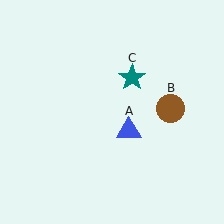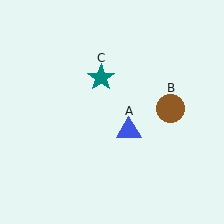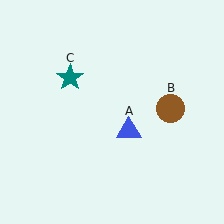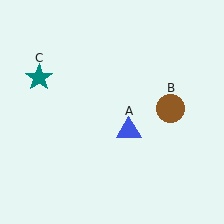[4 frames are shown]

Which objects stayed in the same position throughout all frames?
Blue triangle (object A) and brown circle (object B) remained stationary.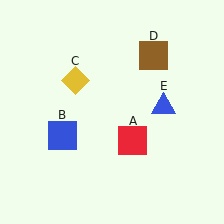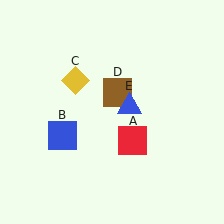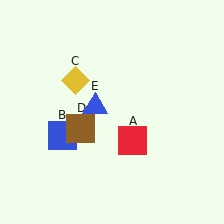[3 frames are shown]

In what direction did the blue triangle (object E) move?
The blue triangle (object E) moved left.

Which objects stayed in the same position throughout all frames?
Red square (object A) and blue square (object B) and yellow diamond (object C) remained stationary.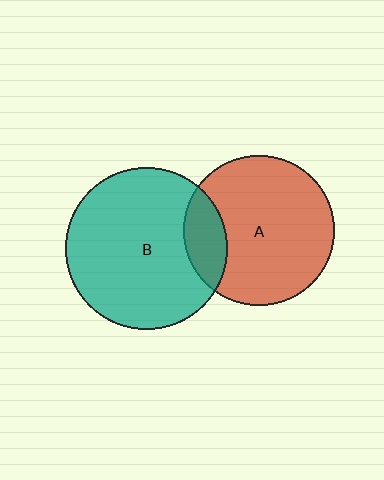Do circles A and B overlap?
Yes.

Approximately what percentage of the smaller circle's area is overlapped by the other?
Approximately 20%.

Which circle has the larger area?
Circle B (teal).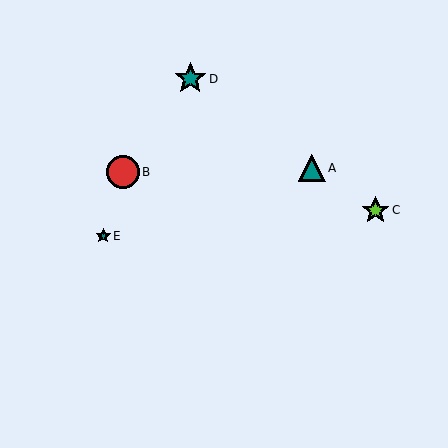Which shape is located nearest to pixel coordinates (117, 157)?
The red circle (labeled B) at (123, 172) is nearest to that location.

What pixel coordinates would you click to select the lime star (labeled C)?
Click at (375, 210) to select the lime star C.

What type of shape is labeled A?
Shape A is a teal triangle.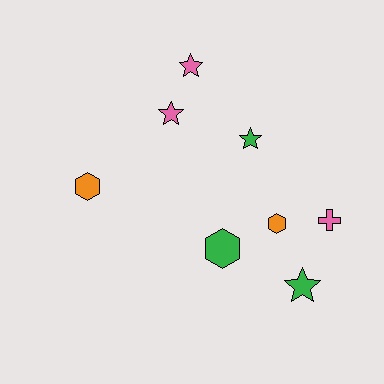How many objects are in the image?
There are 8 objects.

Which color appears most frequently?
Green, with 3 objects.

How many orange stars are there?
There are no orange stars.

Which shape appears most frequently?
Star, with 4 objects.